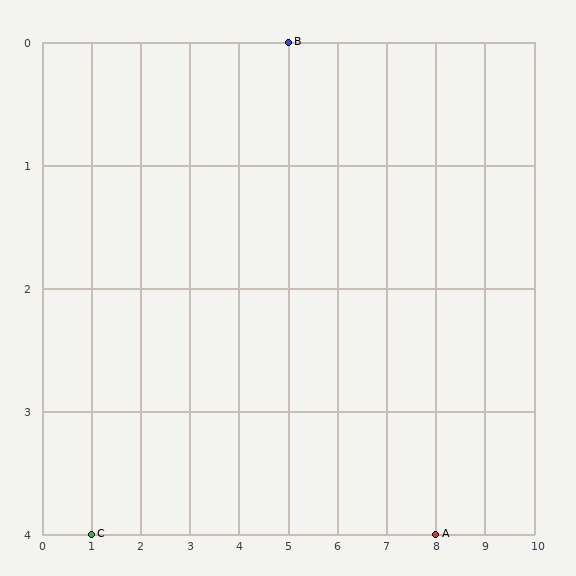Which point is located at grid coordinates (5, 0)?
Point B is at (5, 0).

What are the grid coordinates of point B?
Point B is at grid coordinates (5, 0).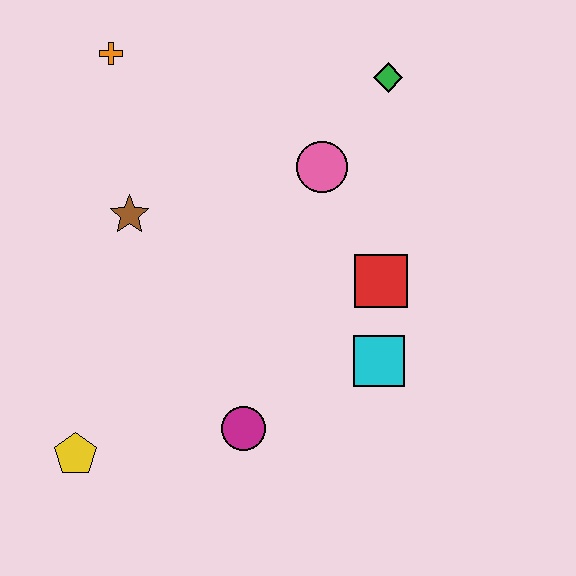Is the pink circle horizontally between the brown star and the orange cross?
No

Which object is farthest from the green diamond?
The yellow pentagon is farthest from the green diamond.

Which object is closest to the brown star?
The orange cross is closest to the brown star.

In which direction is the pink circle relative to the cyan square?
The pink circle is above the cyan square.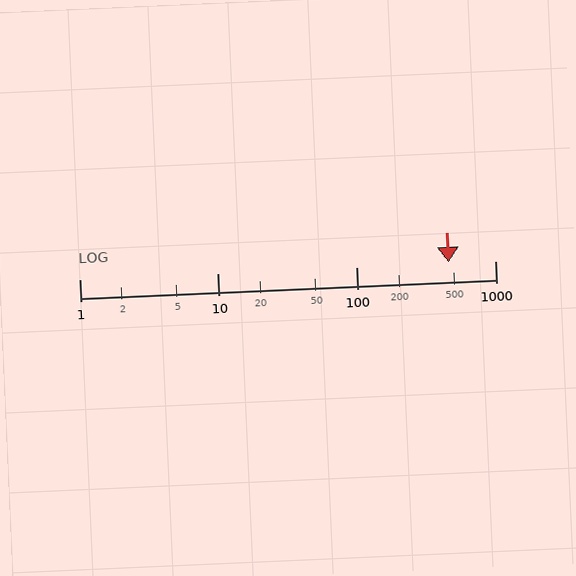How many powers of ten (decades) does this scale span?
The scale spans 3 decades, from 1 to 1000.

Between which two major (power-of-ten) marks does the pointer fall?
The pointer is between 100 and 1000.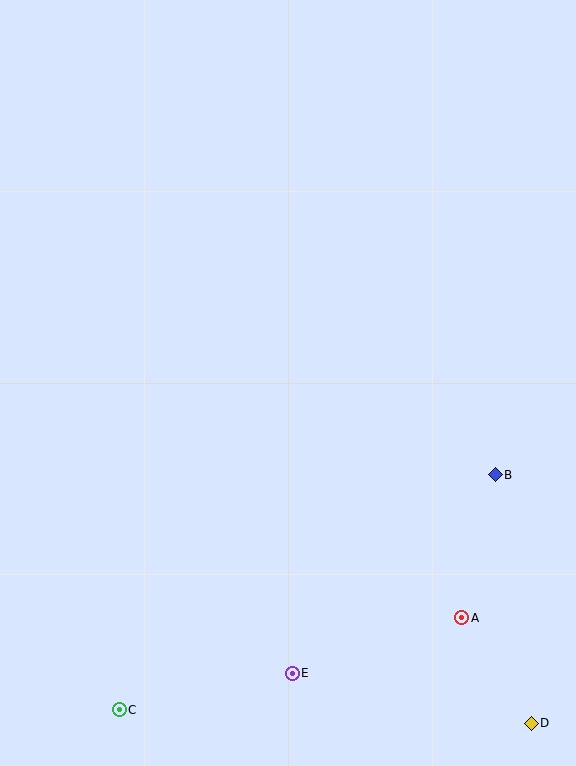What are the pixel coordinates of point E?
Point E is at (292, 673).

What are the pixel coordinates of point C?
Point C is at (119, 710).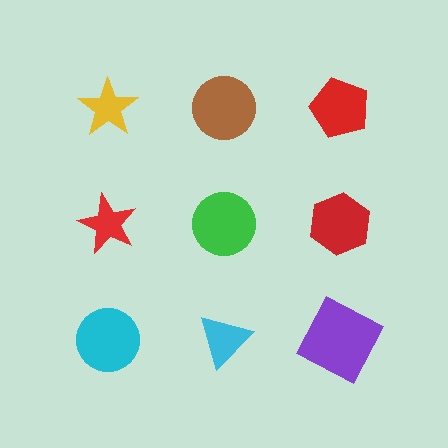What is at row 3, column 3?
A purple square.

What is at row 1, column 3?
A red pentagon.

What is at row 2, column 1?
A red star.